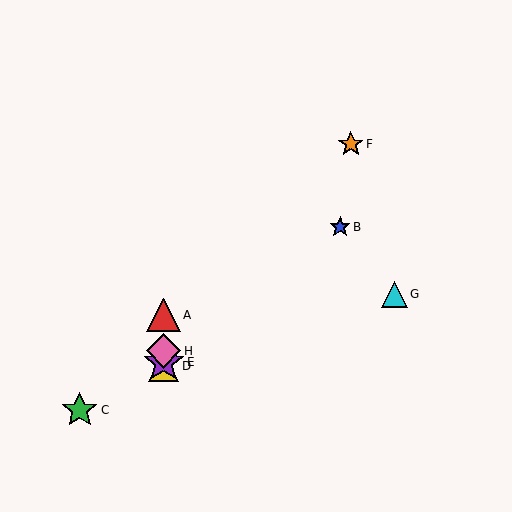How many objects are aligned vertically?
4 objects (A, D, E, H) are aligned vertically.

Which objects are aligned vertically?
Objects A, D, E, H are aligned vertically.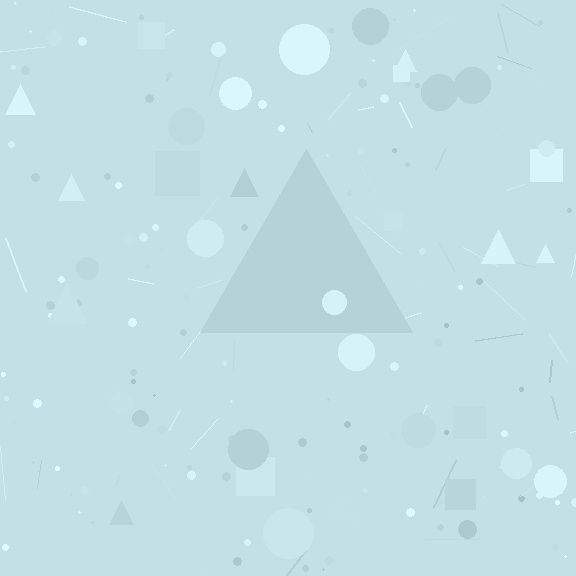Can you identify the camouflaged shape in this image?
The camouflaged shape is a triangle.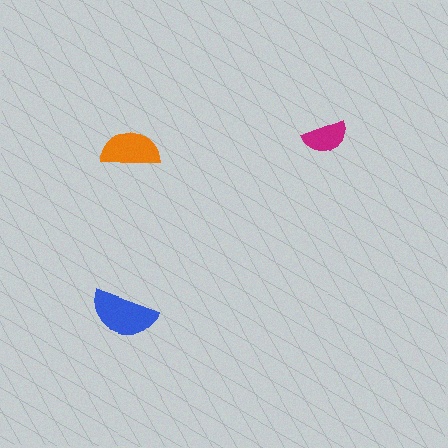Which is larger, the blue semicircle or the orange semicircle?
The blue one.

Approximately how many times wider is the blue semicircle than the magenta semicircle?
About 1.5 times wider.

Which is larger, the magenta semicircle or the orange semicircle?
The orange one.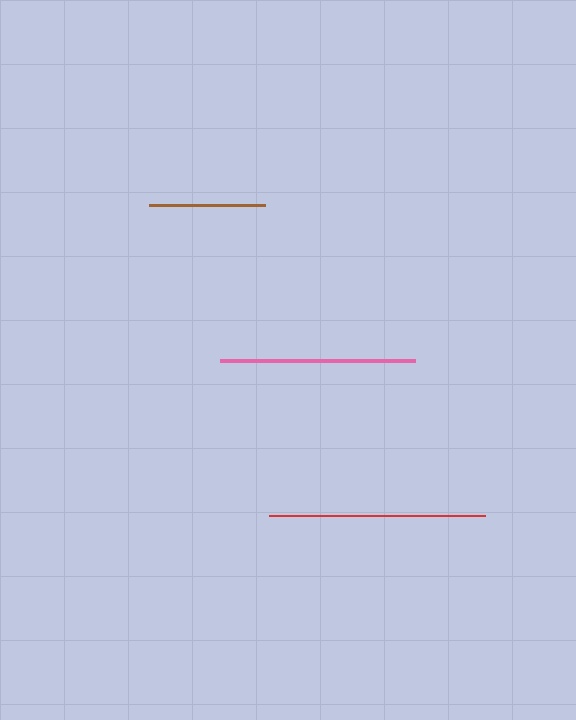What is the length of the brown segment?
The brown segment is approximately 116 pixels long.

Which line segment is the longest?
The red line is the longest at approximately 215 pixels.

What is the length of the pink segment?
The pink segment is approximately 195 pixels long.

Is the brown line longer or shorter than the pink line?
The pink line is longer than the brown line.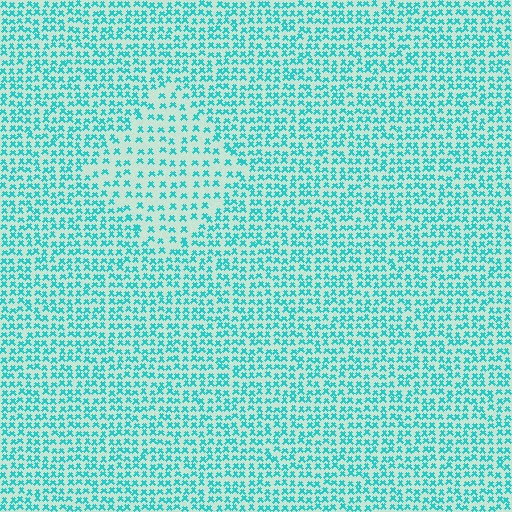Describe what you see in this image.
The image contains small cyan elements arranged at two different densities. A diamond-shaped region is visible where the elements are less densely packed than the surrounding area.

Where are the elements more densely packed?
The elements are more densely packed outside the diamond boundary.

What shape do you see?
I see a diamond.